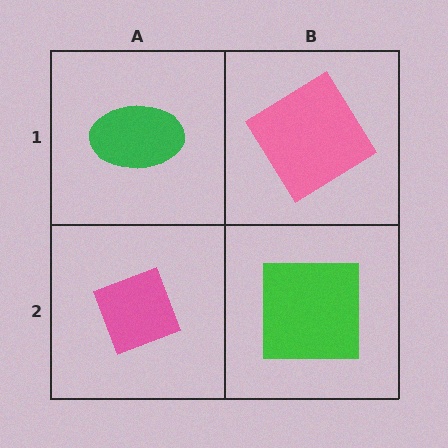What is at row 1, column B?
A pink diamond.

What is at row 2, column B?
A green square.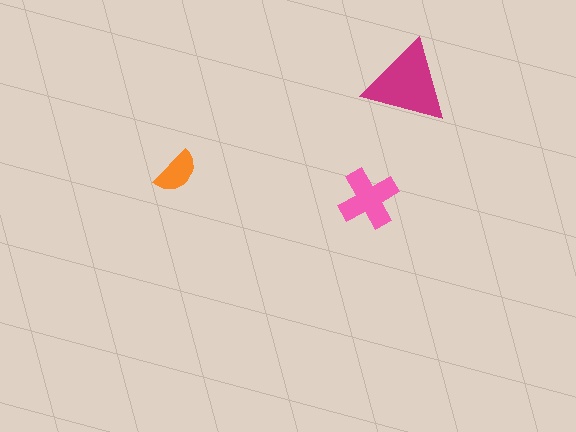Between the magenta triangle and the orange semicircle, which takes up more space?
The magenta triangle.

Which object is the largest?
The magenta triangle.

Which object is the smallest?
The orange semicircle.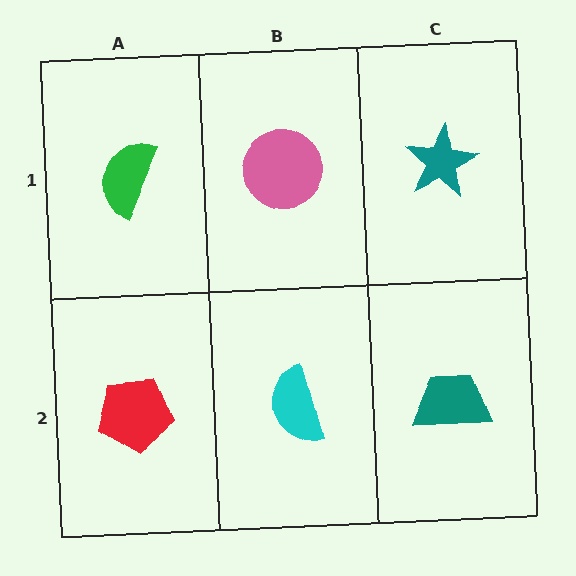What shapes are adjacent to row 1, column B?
A cyan semicircle (row 2, column B), a green semicircle (row 1, column A), a teal star (row 1, column C).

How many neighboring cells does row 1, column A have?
2.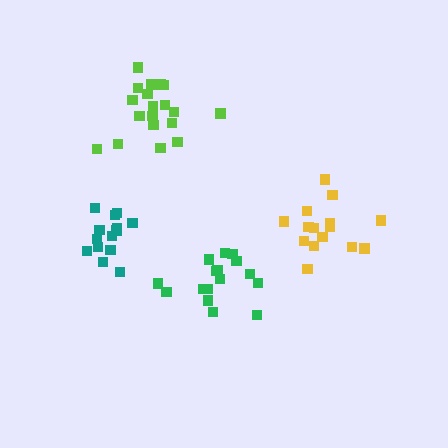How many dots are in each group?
Group 1: 19 dots, Group 2: 14 dots, Group 3: 16 dots, Group 4: 15 dots (64 total).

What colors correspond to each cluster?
The clusters are colored: lime, teal, green, yellow.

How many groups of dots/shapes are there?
There are 4 groups.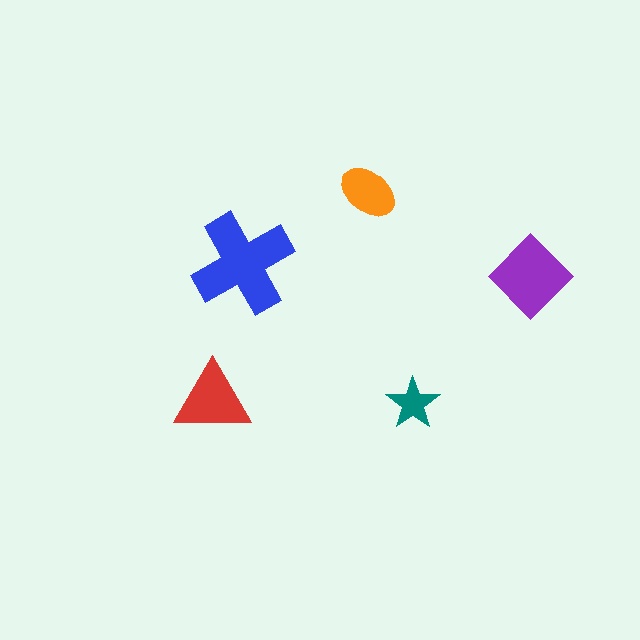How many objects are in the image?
There are 5 objects in the image.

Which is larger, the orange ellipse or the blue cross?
The blue cross.